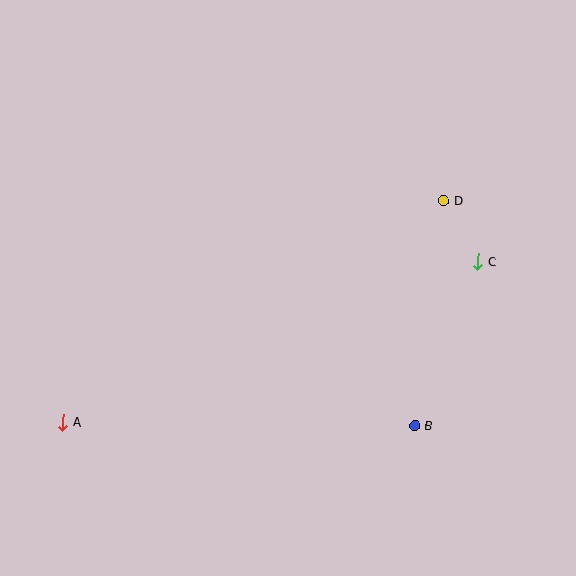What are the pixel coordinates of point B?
Point B is at (415, 426).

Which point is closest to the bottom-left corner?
Point A is closest to the bottom-left corner.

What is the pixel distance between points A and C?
The distance between A and C is 445 pixels.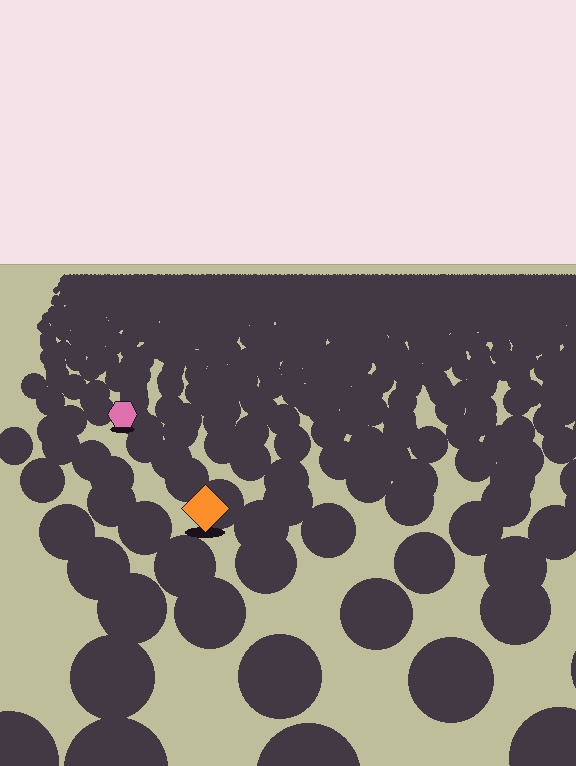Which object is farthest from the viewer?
The pink hexagon is farthest from the viewer. It appears smaller and the ground texture around it is denser.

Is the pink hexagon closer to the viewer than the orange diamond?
No. The orange diamond is closer — you can tell from the texture gradient: the ground texture is coarser near it.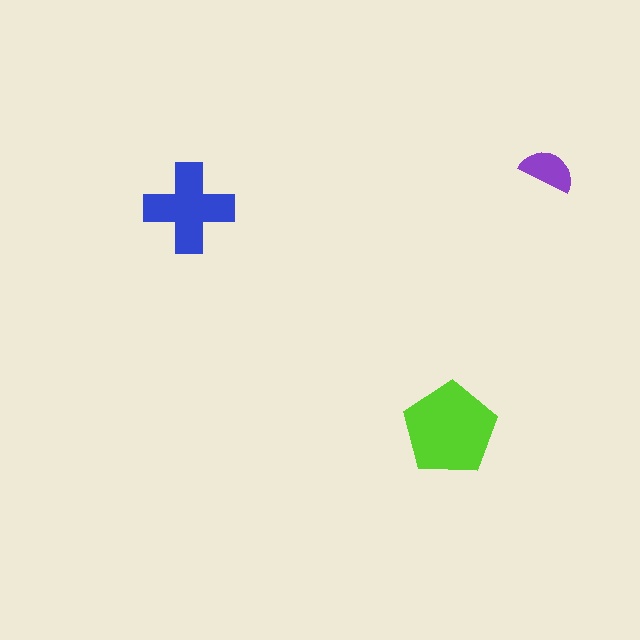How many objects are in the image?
There are 3 objects in the image.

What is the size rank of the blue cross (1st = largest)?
2nd.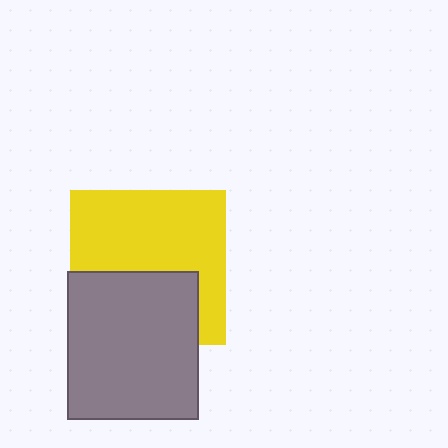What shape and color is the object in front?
The object in front is a gray rectangle.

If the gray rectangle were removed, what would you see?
You would see the complete yellow square.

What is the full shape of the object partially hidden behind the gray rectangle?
The partially hidden object is a yellow square.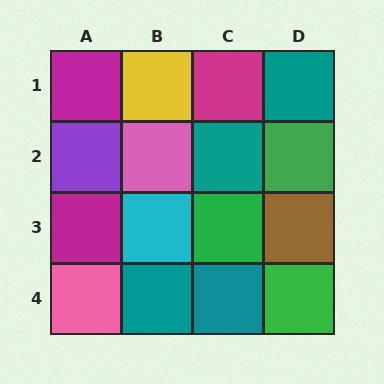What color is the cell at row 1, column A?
Magenta.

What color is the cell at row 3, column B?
Cyan.